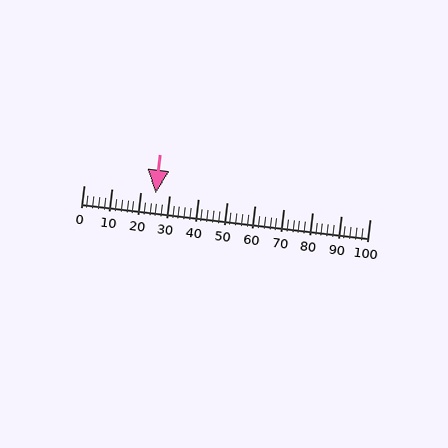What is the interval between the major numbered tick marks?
The major tick marks are spaced 10 units apart.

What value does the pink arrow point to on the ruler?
The pink arrow points to approximately 25.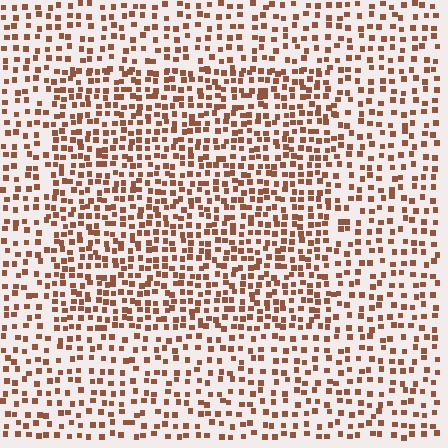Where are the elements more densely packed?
The elements are more densely packed inside the rectangle boundary.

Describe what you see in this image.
The image contains small brown elements arranged at two different densities. A rectangle-shaped region is visible where the elements are more densely packed than the surrounding area.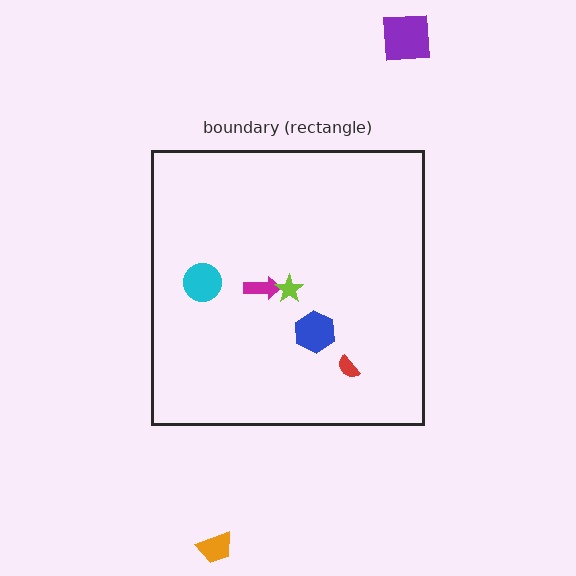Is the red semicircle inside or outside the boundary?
Inside.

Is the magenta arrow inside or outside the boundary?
Inside.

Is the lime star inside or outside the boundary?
Inside.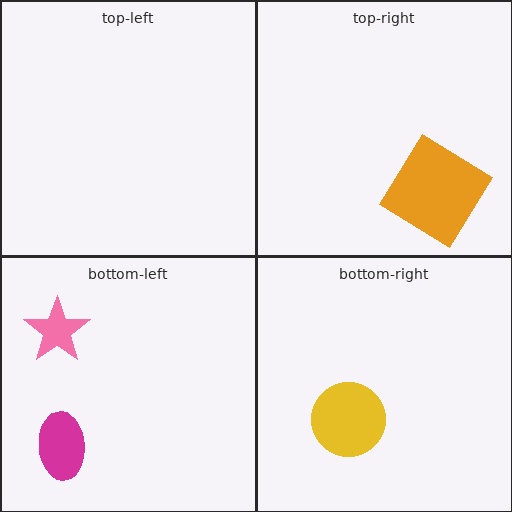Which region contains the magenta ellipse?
The bottom-left region.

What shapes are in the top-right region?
The orange diamond.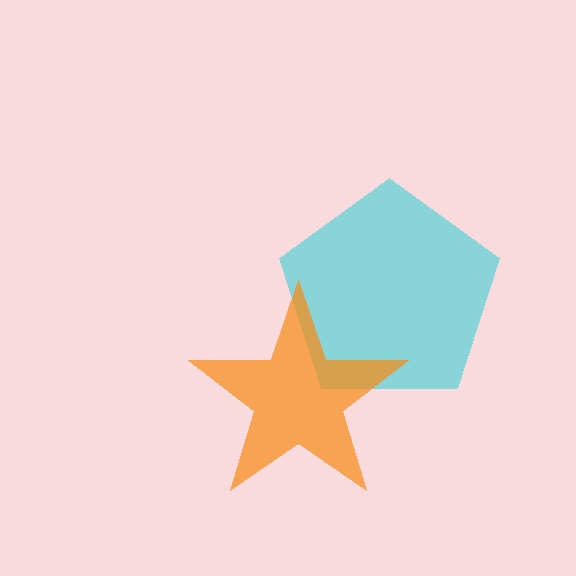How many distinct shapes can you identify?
There are 2 distinct shapes: a cyan pentagon, an orange star.